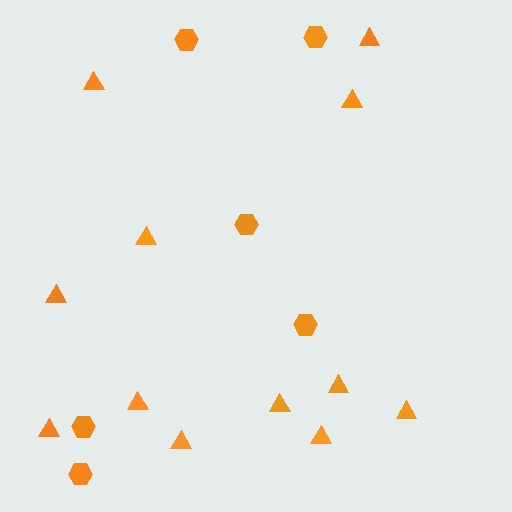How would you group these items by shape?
There are 2 groups: one group of hexagons (6) and one group of triangles (12).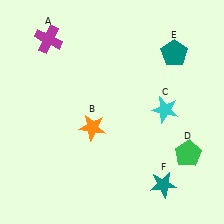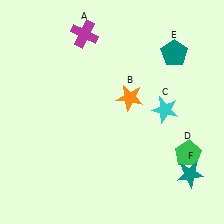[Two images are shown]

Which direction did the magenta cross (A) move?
The magenta cross (A) moved right.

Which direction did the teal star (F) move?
The teal star (F) moved right.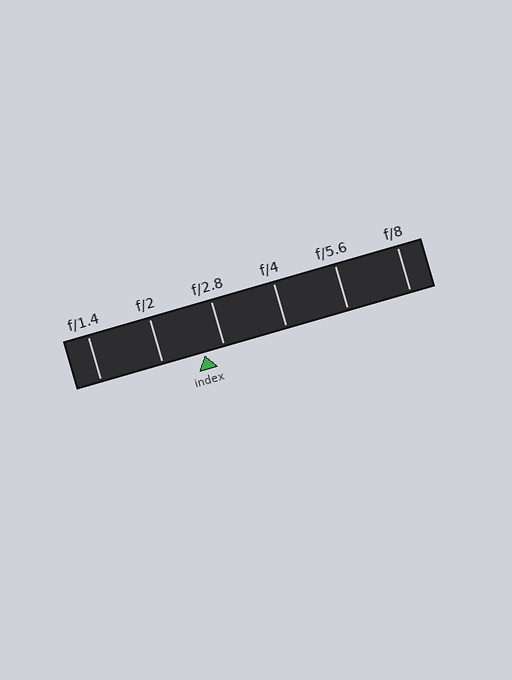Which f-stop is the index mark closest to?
The index mark is closest to f/2.8.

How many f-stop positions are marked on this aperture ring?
There are 6 f-stop positions marked.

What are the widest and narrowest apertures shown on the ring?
The widest aperture shown is f/1.4 and the narrowest is f/8.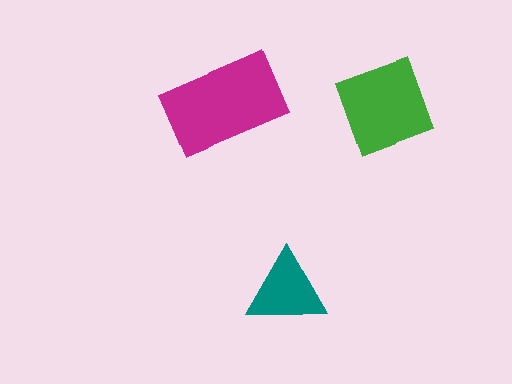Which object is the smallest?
The teal triangle.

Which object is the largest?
The magenta rectangle.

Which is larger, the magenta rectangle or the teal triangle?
The magenta rectangle.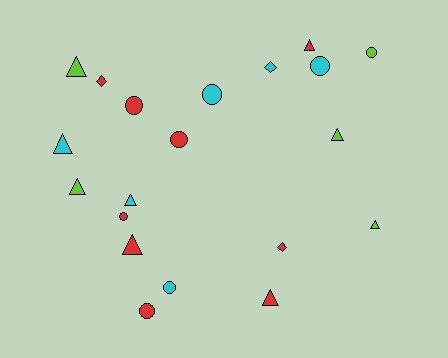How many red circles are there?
There are 4 red circles.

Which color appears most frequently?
Red, with 9 objects.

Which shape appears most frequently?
Triangle, with 9 objects.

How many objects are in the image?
There are 20 objects.